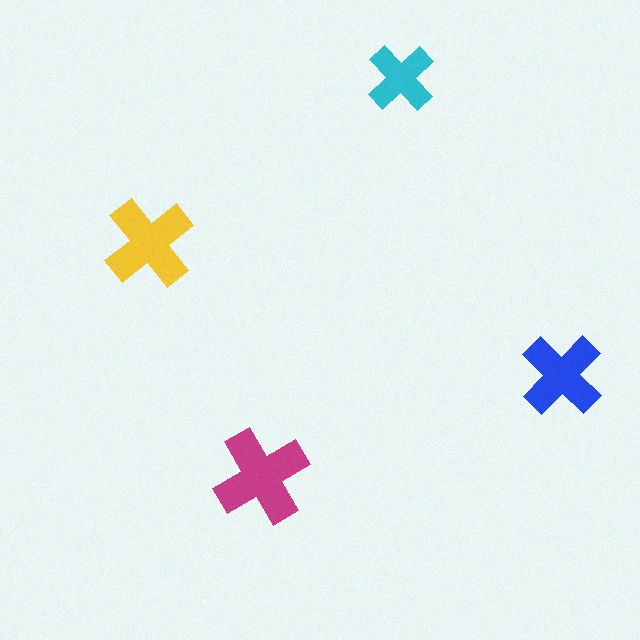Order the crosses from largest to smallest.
the magenta one, the yellow one, the blue one, the cyan one.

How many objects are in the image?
There are 4 objects in the image.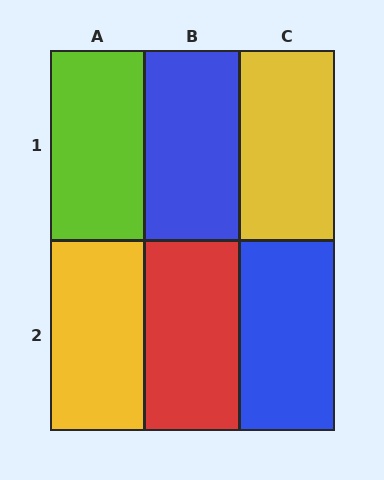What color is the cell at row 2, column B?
Red.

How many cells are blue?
2 cells are blue.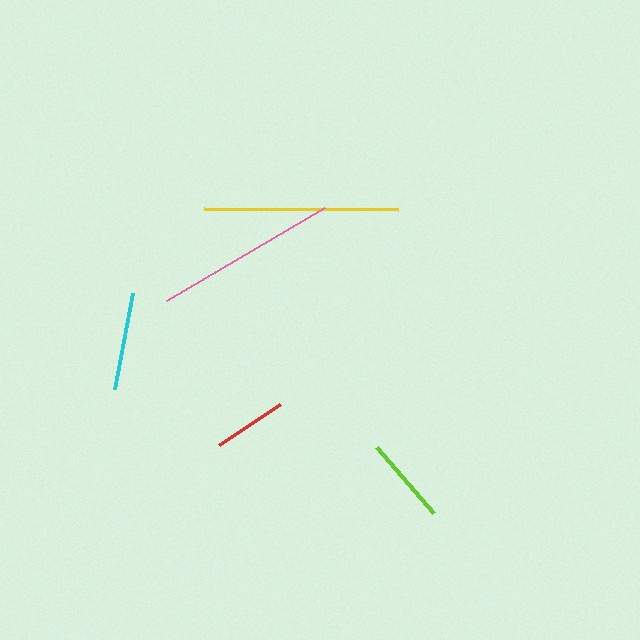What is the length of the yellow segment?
The yellow segment is approximately 193 pixels long.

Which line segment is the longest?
The yellow line is the longest at approximately 193 pixels.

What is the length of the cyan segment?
The cyan segment is approximately 98 pixels long.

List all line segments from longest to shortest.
From longest to shortest: yellow, pink, cyan, lime, red.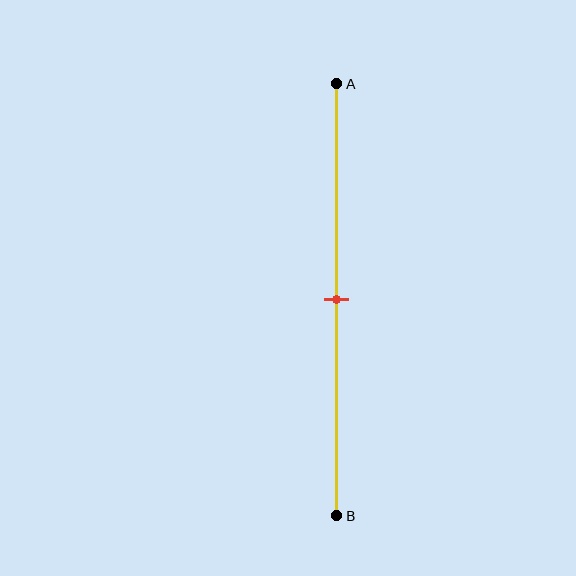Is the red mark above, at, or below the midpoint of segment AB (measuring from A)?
The red mark is approximately at the midpoint of segment AB.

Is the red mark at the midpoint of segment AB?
Yes, the mark is approximately at the midpoint.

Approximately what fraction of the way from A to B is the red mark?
The red mark is approximately 50% of the way from A to B.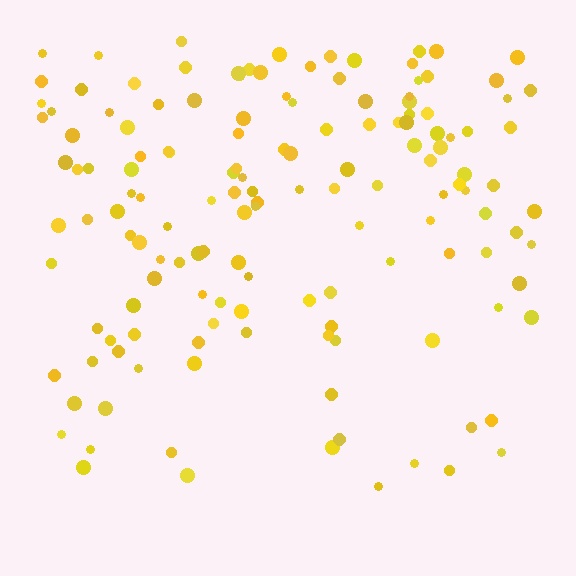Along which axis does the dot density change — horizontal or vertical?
Vertical.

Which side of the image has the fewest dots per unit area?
The bottom.